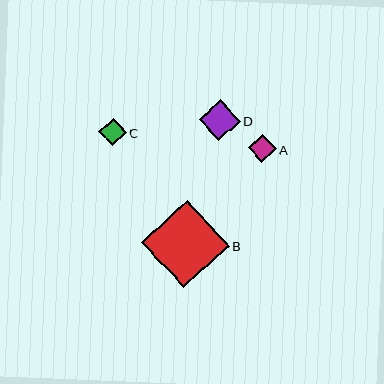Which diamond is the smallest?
Diamond C is the smallest with a size of approximately 27 pixels.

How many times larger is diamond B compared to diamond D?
Diamond B is approximately 2.1 times the size of diamond D.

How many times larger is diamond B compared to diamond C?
Diamond B is approximately 3.2 times the size of diamond C.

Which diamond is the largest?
Diamond B is the largest with a size of approximately 87 pixels.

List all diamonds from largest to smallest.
From largest to smallest: B, D, A, C.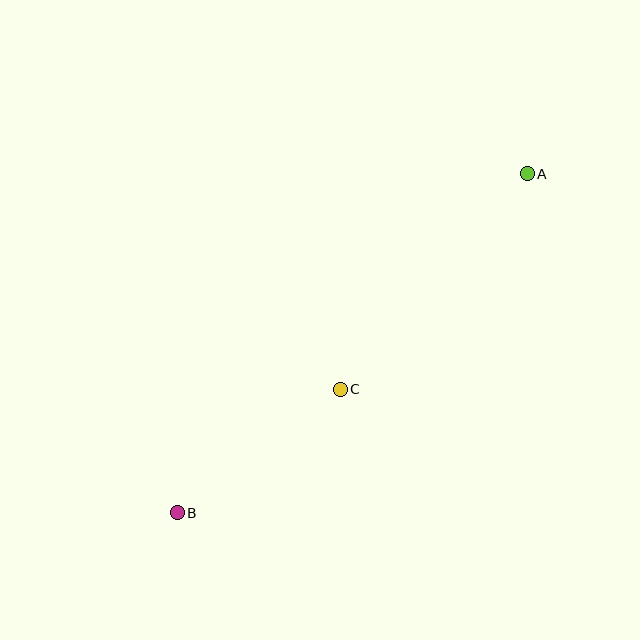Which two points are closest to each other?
Points B and C are closest to each other.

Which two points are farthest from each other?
Points A and B are farthest from each other.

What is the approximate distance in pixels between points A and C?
The distance between A and C is approximately 285 pixels.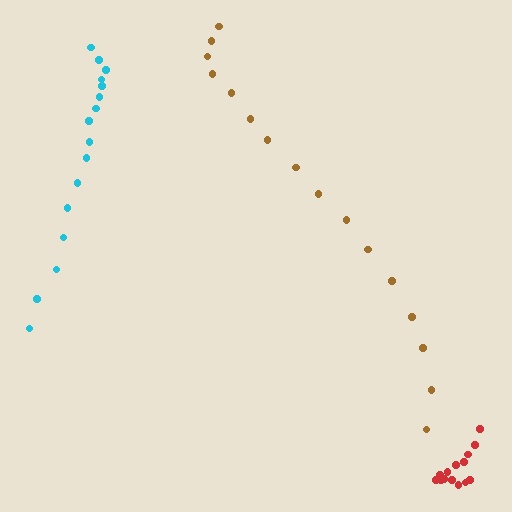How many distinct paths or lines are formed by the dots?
There are 3 distinct paths.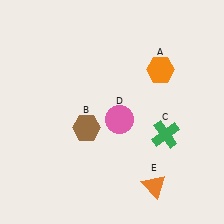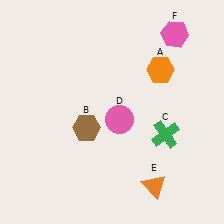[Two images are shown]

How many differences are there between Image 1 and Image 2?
There is 1 difference between the two images.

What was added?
A pink hexagon (F) was added in Image 2.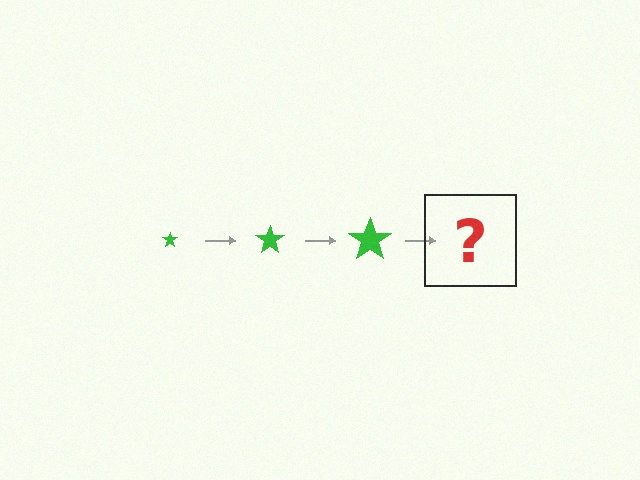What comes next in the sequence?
The next element should be a green star, larger than the previous one.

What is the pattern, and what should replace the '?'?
The pattern is that the star gets progressively larger each step. The '?' should be a green star, larger than the previous one.